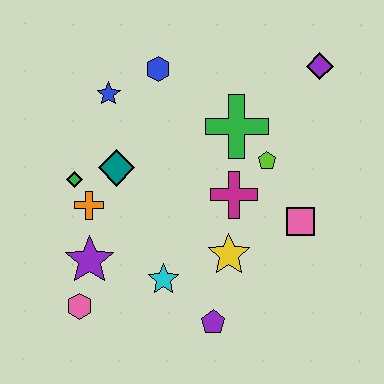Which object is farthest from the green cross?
The pink hexagon is farthest from the green cross.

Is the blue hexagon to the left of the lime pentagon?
Yes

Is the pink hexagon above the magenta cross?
No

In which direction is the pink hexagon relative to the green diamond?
The pink hexagon is below the green diamond.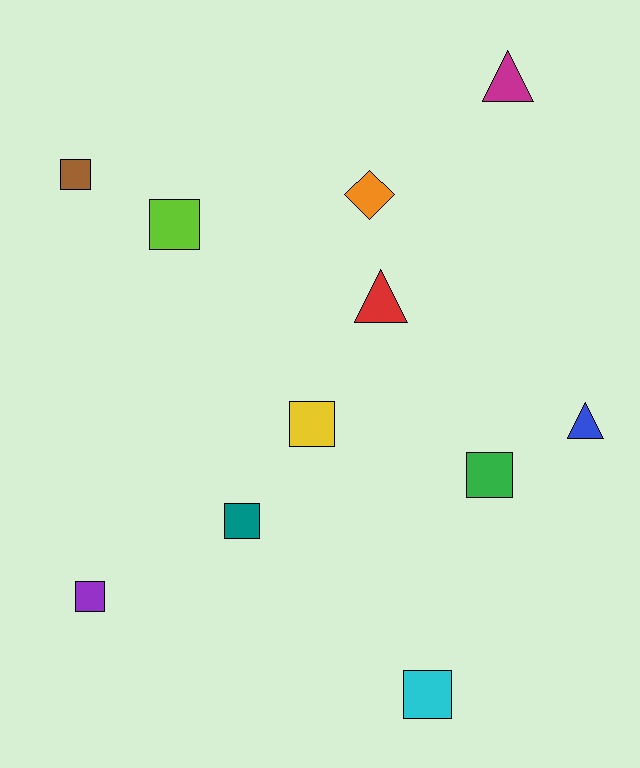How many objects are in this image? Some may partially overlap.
There are 11 objects.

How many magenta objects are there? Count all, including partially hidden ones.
There is 1 magenta object.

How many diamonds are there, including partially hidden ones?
There is 1 diamond.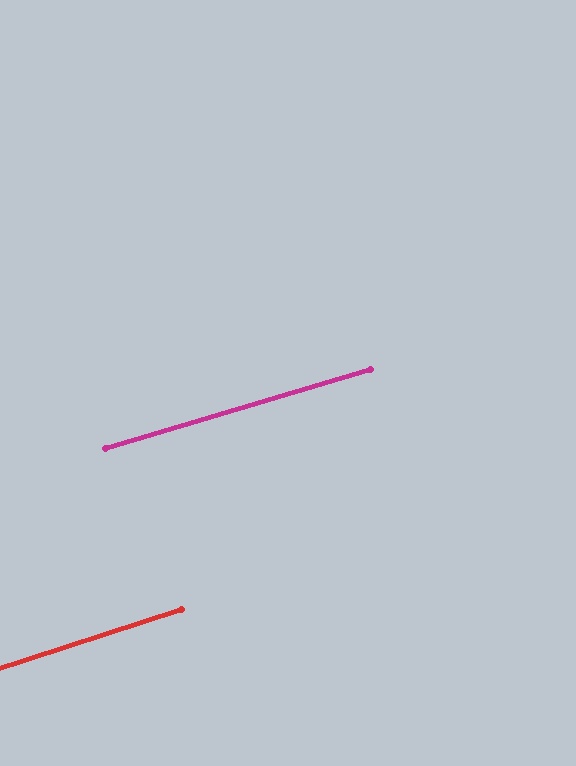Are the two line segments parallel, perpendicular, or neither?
Parallel — their directions differ by only 1.3°.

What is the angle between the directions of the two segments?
Approximately 1 degree.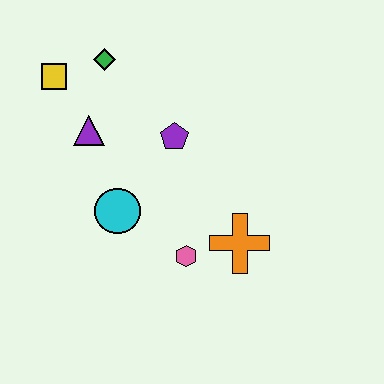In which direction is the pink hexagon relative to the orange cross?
The pink hexagon is to the left of the orange cross.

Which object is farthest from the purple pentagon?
The yellow square is farthest from the purple pentagon.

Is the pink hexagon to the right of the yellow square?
Yes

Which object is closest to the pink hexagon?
The orange cross is closest to the pink hexagon.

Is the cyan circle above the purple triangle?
No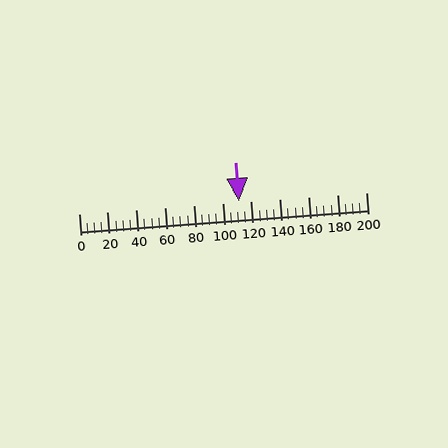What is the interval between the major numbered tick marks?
The major tick marks are spaced 20 units apart.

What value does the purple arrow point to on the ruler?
The purple arrow points to approximately 112.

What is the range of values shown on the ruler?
The ruler shows values from 0 to 200.